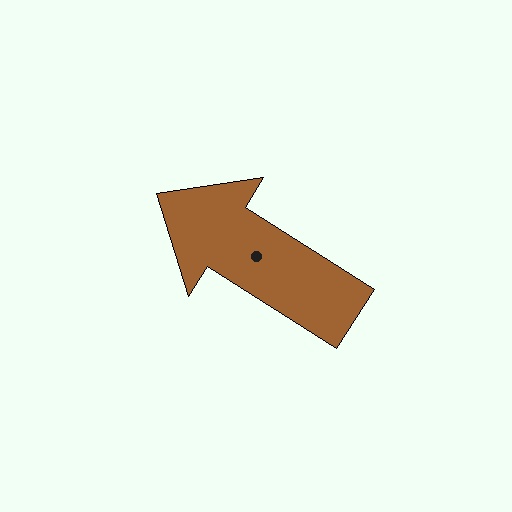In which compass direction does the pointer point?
Northwest.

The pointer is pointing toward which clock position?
Roughly 10 o'clock.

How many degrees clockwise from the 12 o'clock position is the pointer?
Approximately 302 degrees.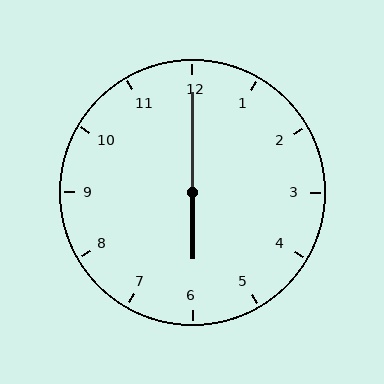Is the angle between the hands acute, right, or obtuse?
It is obtuse.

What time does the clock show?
6:00.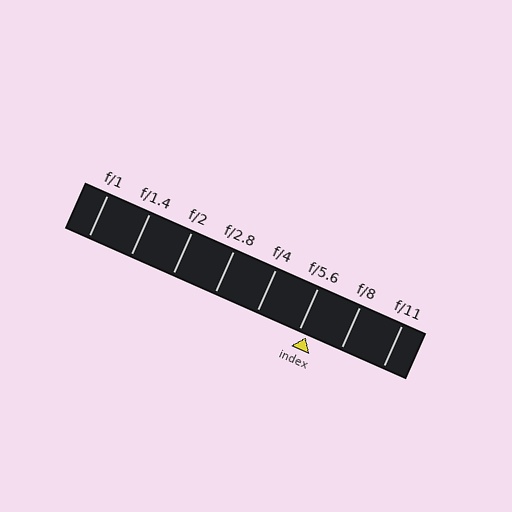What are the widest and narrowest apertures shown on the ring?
The widest aperture shown is f/1 and the narrowest is f/11.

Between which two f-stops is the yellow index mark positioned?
The index mark is between f/5.6 and f/8.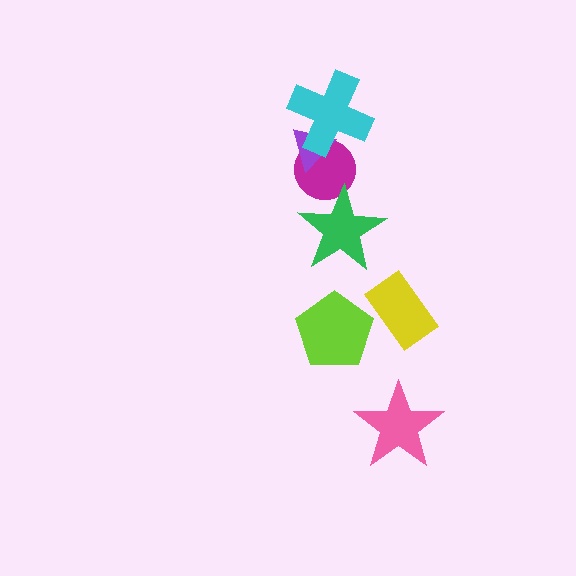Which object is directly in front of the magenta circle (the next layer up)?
The purple triangle is directly in front of the magenta circle.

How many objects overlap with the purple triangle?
2 objects overlap with the purple triangle.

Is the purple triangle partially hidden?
Yes, it is partially covered by another shape.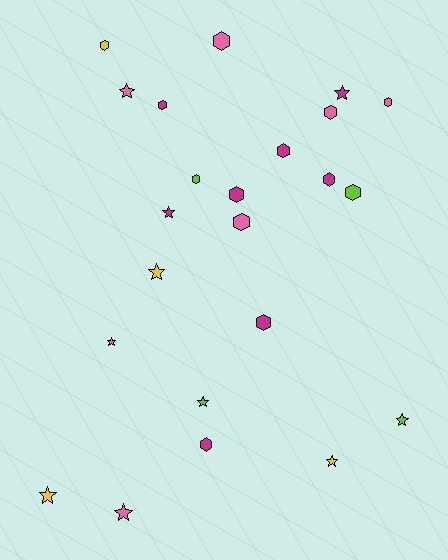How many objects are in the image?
There are 23 objects.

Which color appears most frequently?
Magenta, with 8 objects.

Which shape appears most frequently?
Hexagon, with 13 objects.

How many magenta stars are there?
There are 2 magenta stars.